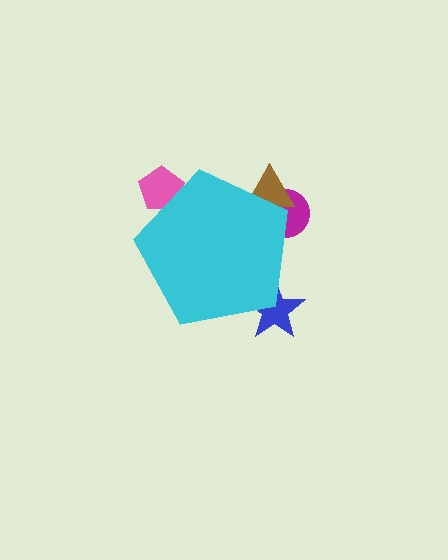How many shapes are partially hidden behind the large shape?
4 shapes are partially hidden.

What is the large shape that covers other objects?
A cyan pentagon.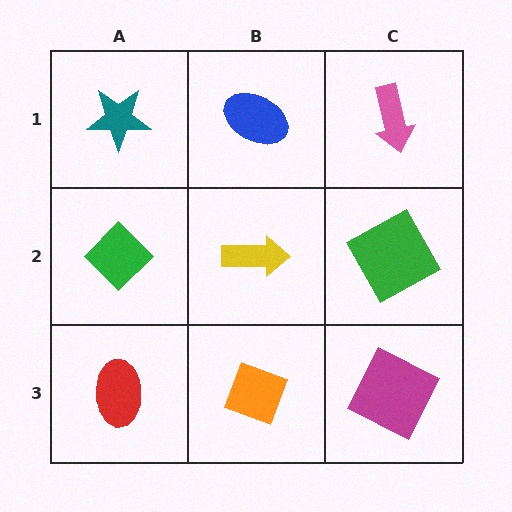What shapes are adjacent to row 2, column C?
A pink arrow (row 1, column C), a magenta square (row 3, column C), a yellow arrow (row 2, column B).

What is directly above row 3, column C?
A green square.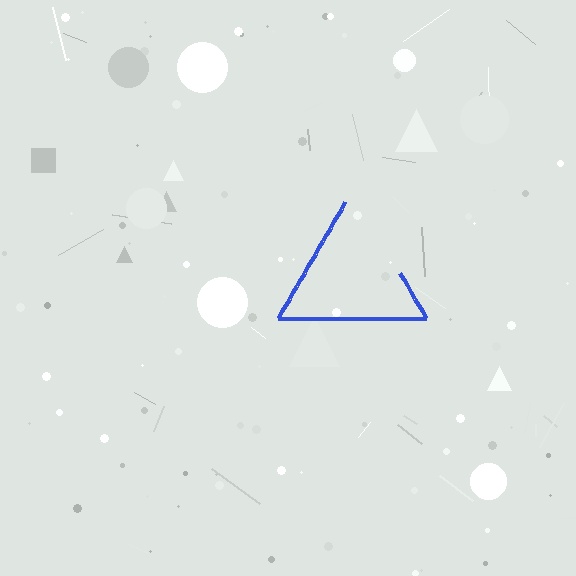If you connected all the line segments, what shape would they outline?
They would outline a triangle.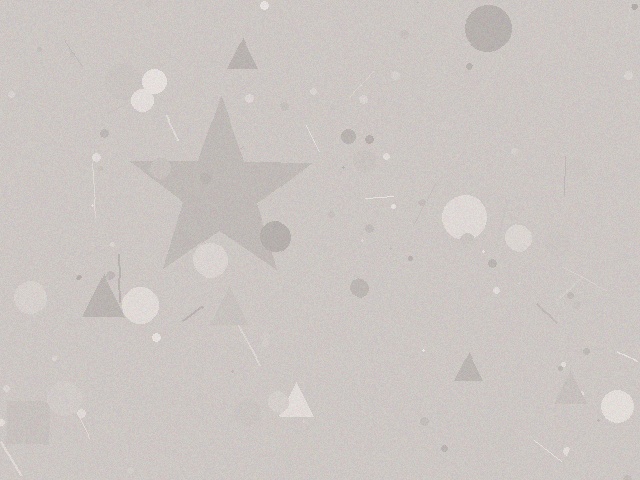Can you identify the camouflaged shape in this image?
The camouflaged shape is a star.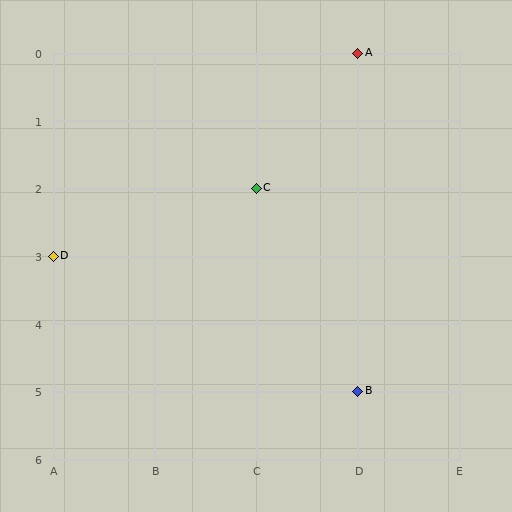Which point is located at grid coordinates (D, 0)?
Point A is at (D, 0).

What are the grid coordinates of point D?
Point D is at grid coordinates (A, 3).